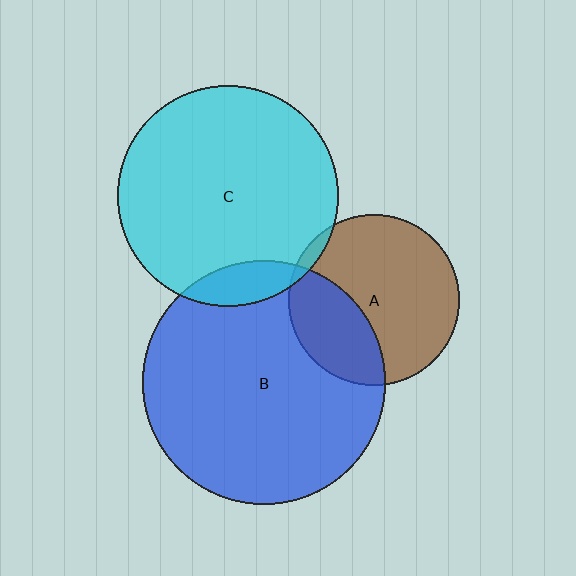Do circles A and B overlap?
Yes.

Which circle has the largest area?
Circle B (blue).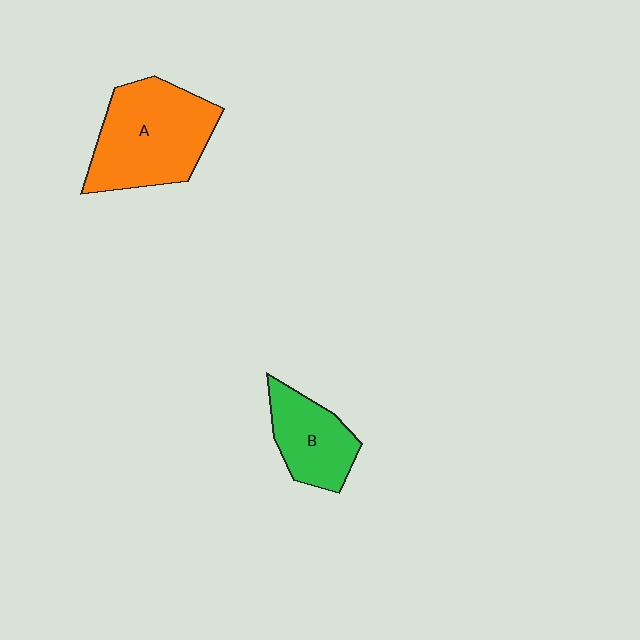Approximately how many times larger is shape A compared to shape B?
Approximately 1.7 times.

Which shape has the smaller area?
Shape B (green).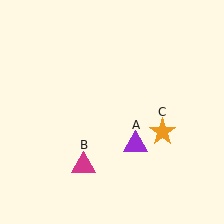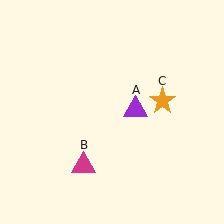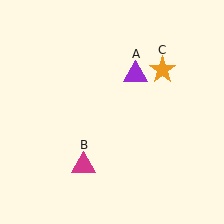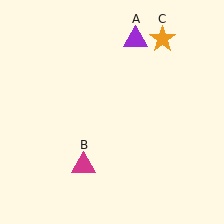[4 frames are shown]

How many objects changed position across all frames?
2 objects changed position: purple triangle (object A), orange star (object C).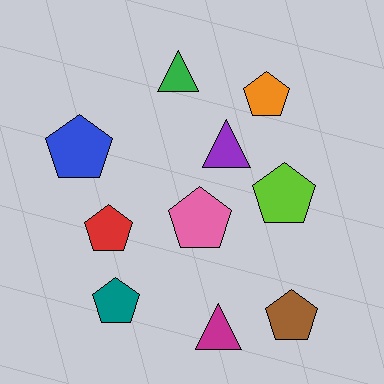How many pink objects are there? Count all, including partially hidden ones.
There is 1 pink object.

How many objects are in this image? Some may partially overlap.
There are 10 objects.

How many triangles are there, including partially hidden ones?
There are 3 triangles.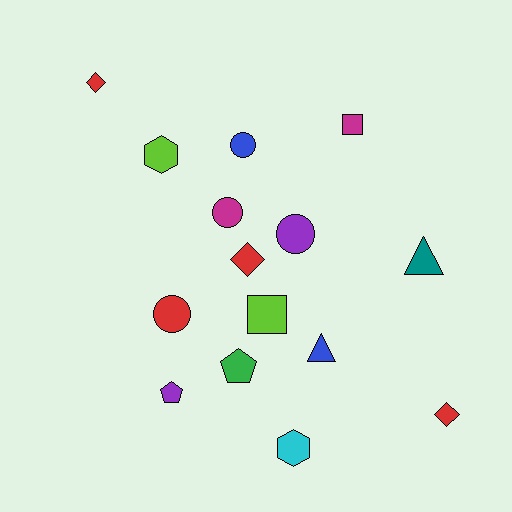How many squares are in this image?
There are 2 squares.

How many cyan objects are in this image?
There is 1 cyan object.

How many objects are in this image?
There are 15 objects.